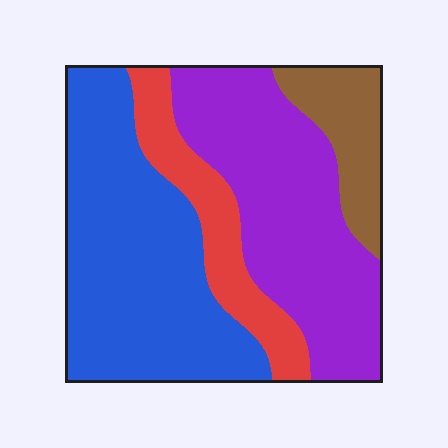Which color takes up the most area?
Blue, at roughly 40%.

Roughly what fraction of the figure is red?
Red covers roughly 15% of the figure.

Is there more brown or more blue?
Blue.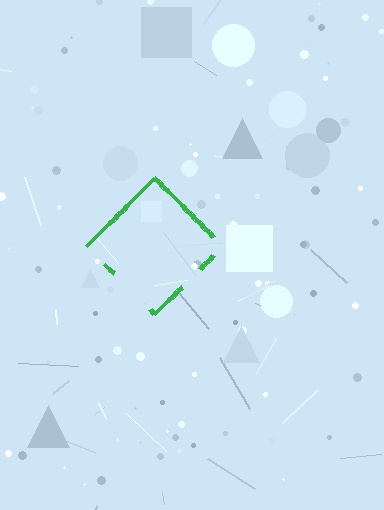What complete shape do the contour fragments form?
The contour fragments form a diamond.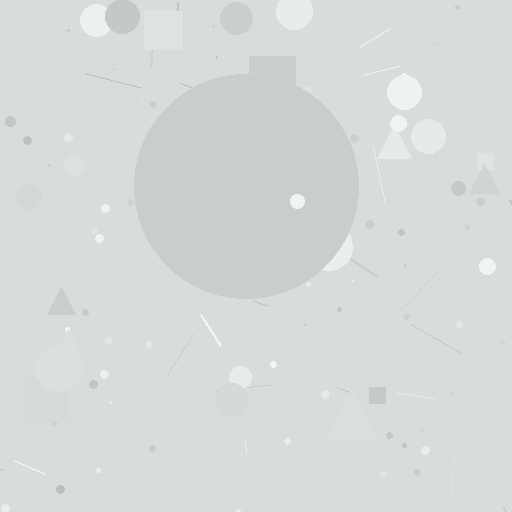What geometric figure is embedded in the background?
A circle is embedded in the background.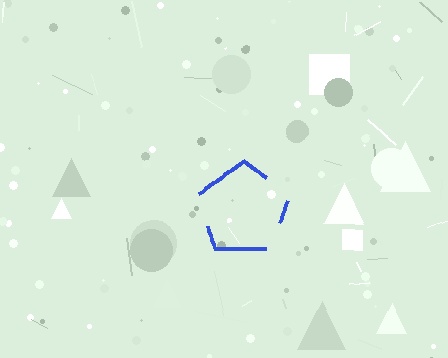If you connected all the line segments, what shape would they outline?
They would outline a pentagon.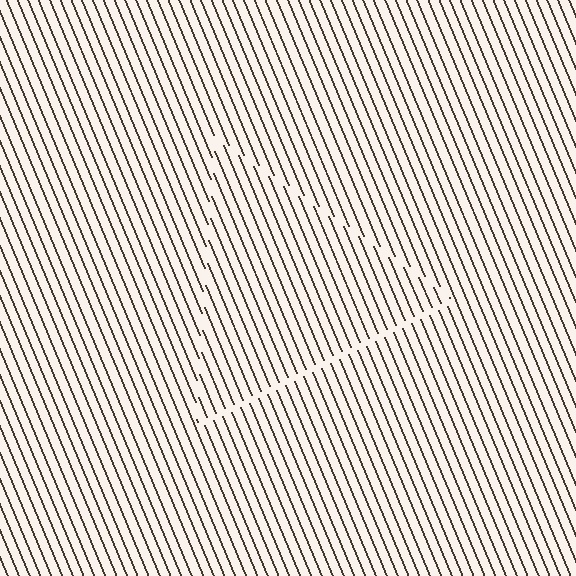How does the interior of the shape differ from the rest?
The interior of the shape contains the same grating, shifted by half a period — the contour is defined by the phase discontinuity where line-ends from the inner and outer gratings abut.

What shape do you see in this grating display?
An illusory triangle. The interior of the shape contains the same grating, shifted by half a period — the contour is defined by the phase discontinuity where line-ends from the inner and outer gratings abut.